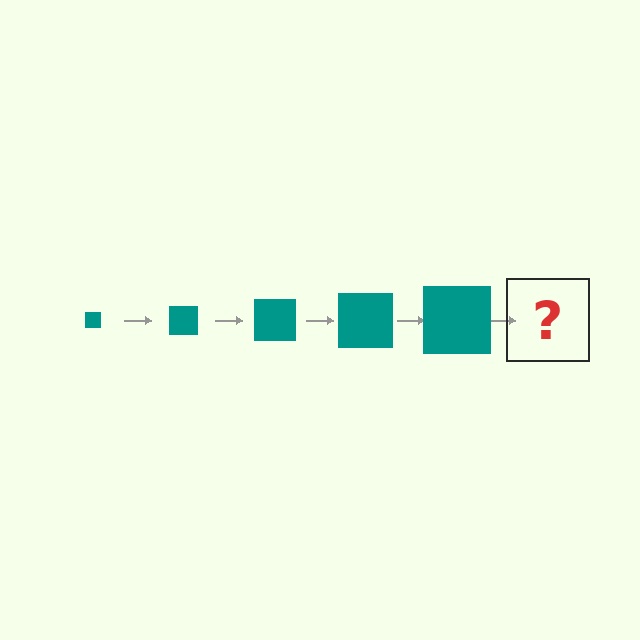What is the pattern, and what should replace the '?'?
The pattern is that the square gets progressively larger each step. The '?' should be a teal square, larger than the previous one.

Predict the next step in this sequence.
The next step is a teal square, larger than the previous one.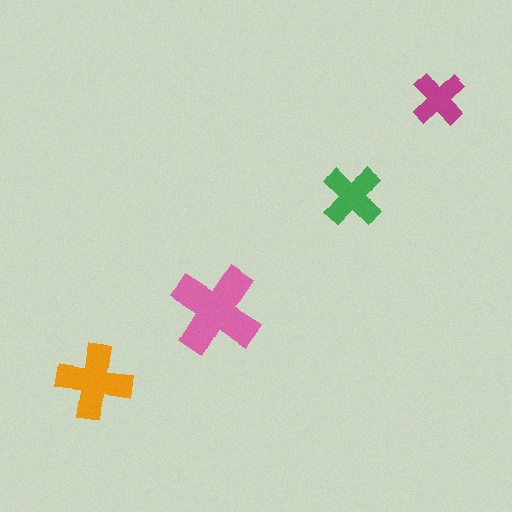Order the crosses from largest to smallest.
the pink one, the orange one, the green one, the magenta one.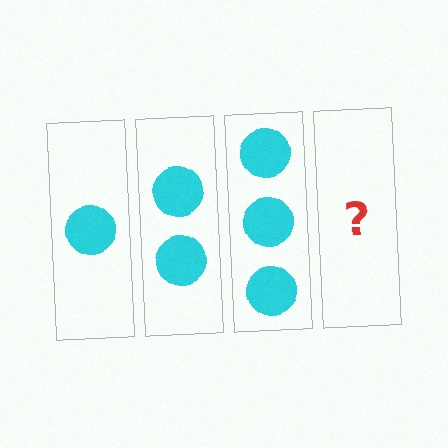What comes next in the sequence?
The next element should be 4 circles.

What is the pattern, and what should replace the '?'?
The pattern is that each step adds one more circle. The '?' should be 4 circles.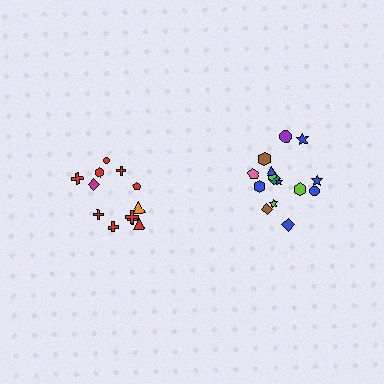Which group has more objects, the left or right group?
The right group.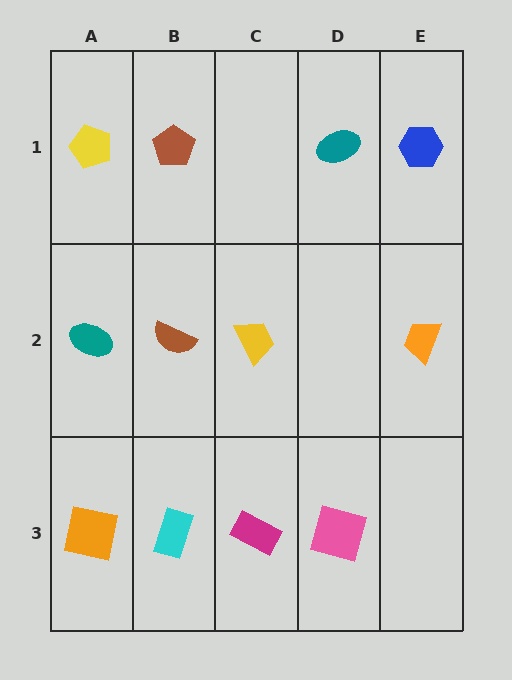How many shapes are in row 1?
4 shapes.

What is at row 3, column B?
A cyan rectangle.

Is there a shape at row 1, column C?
No, that cell is empty.